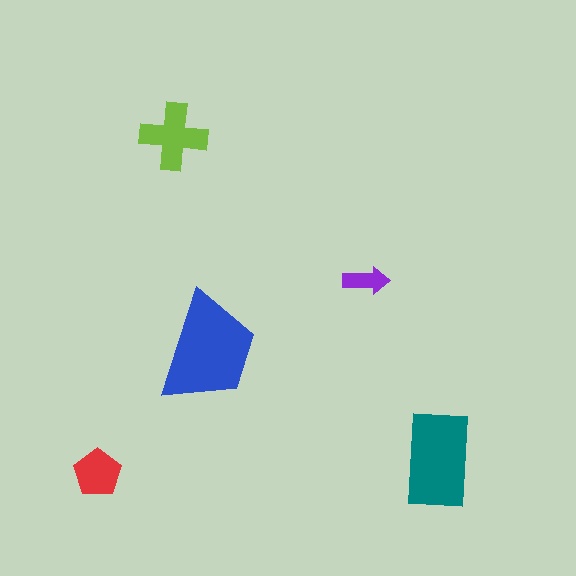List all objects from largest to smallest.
The blue trapezoid, the teal rectangle, the lime cross, the red pentagon, the purple arrow.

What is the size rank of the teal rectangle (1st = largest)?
2nd.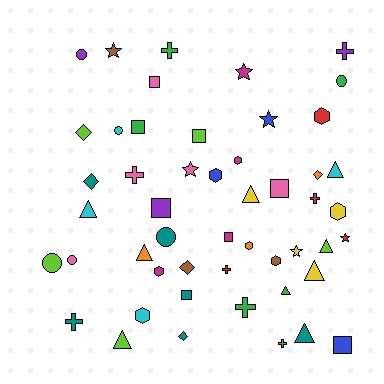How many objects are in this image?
There are 50 objects.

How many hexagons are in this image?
There are 8 hexagons.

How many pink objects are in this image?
There are 5 pink objects.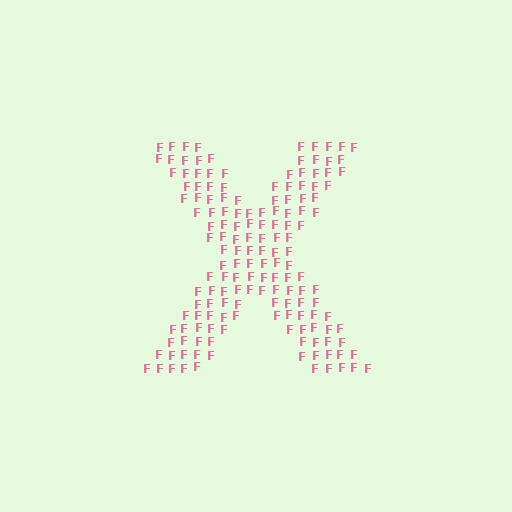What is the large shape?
The large shape is the letter X.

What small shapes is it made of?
It is made of small letter F's.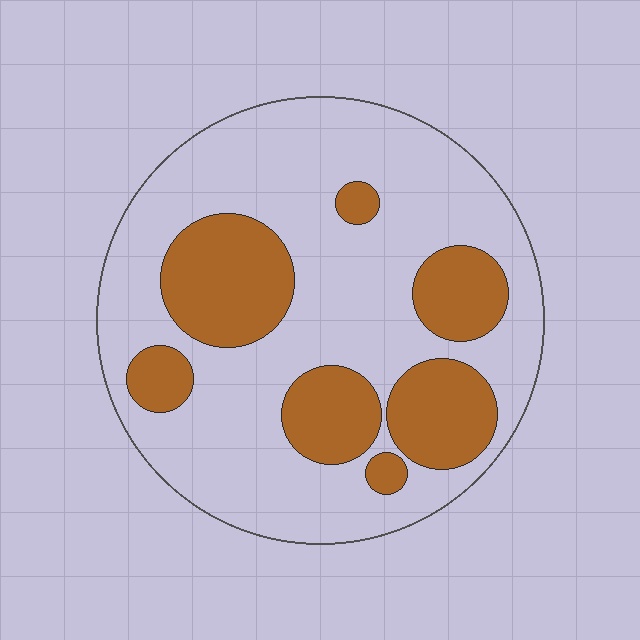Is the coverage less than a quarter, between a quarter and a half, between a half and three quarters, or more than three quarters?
Between a quarter and a half.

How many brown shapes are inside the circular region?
7.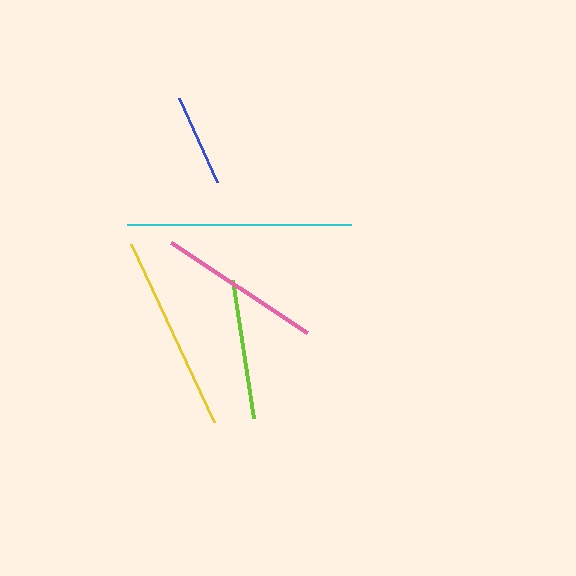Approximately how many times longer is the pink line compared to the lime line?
The pink line is approximately 1.2 times the length of the lime line.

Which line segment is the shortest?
The blue line is the shortest at approximately 92 pixels.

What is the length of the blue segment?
The blue segment is approximately 92 pixels long.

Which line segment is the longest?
The cyan line is the longest at approximately 224 pixels.